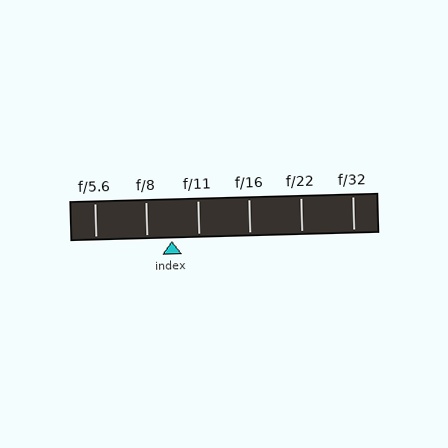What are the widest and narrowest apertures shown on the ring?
The widest aperture shown is f/5.6 and the narrowest is f/32.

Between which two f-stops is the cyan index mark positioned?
The index mark is between f/8 and f/11.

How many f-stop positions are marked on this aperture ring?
There are 6 f-stop positions marked.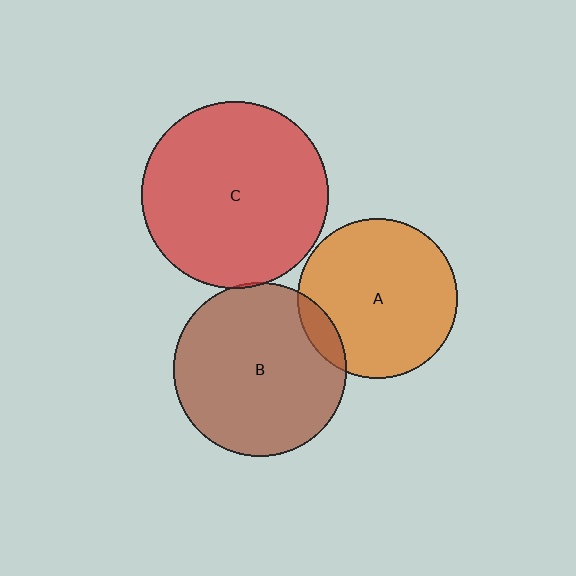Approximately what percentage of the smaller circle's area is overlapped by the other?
Approximately 10%.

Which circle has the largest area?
Circle C (red).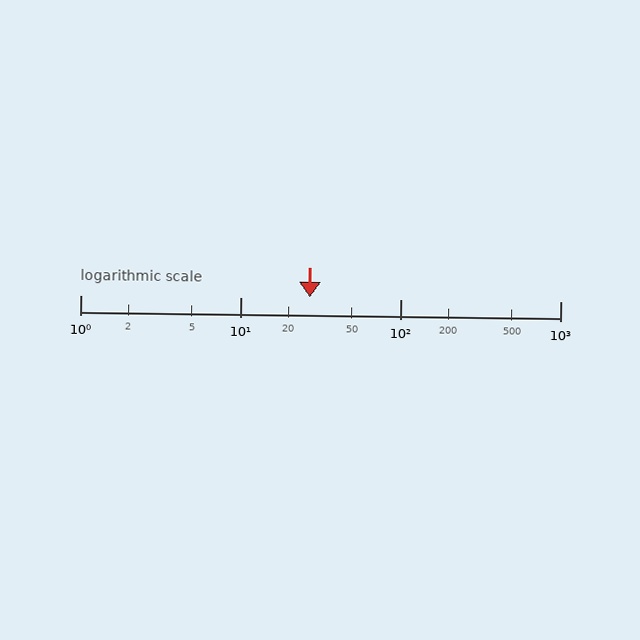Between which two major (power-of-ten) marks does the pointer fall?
The pointer is between 10 and 100.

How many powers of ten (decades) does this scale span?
The scale spans 3 decades, from 1 to 1000.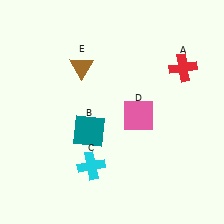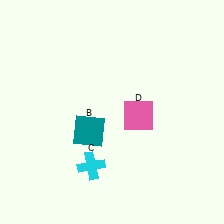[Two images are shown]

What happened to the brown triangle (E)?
The brown triangle (E) was removed in Image 2. It was in the top-left area of Image 1.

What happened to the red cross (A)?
The red cross (A) was removed in Image 2. It was in the top-right area of Image 1.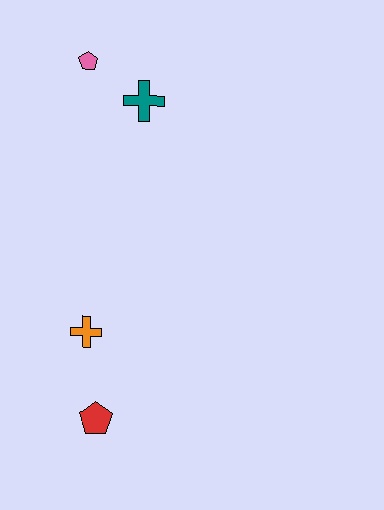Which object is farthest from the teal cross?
The red pentagon is farthest from the teal cross.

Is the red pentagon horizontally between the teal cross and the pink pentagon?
Yes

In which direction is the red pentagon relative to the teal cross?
The red pentagon is below the teal cross.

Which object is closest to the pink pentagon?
The teal cross is closest to the pink pentagon.